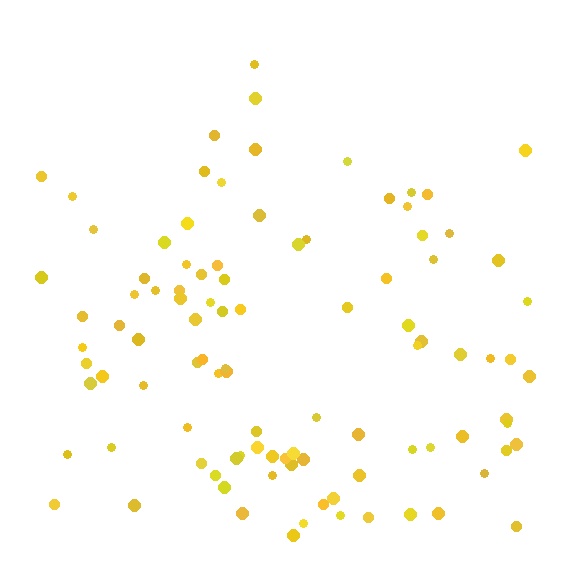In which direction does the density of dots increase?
From top to bottom, with the bottom side densest.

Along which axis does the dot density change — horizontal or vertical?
Vertical.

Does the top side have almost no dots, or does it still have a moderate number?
Still a moderate number, just noticeably fewer than the bottom.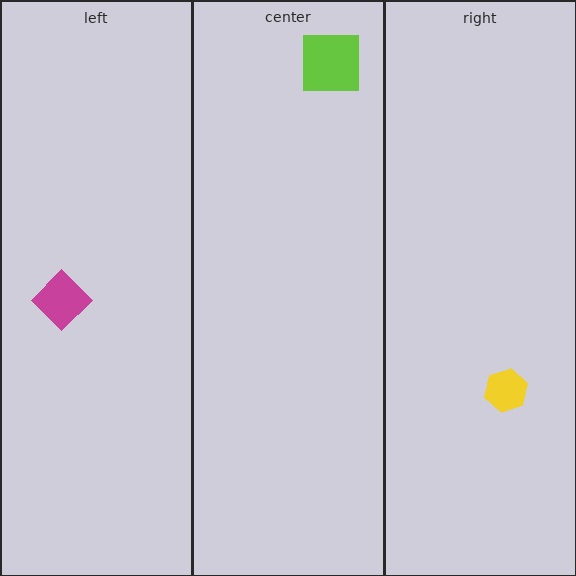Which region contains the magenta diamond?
The left region.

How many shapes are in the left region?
1.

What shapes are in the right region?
The yellow hexagon.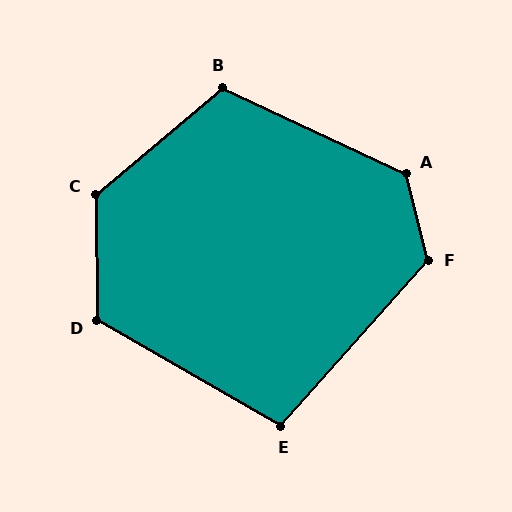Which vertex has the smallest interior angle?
E, at approximately 102 degrees.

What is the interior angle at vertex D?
Approximately 120 degrees (obtuse).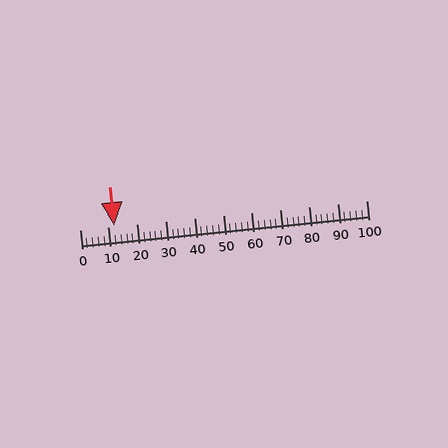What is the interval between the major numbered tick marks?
The major tick marks are spaced 10 units apart.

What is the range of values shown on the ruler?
The ruler shows values from 0 to 100.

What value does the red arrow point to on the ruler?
The red arrow points to approximately 12.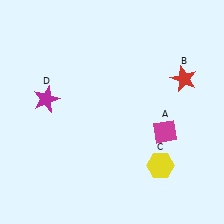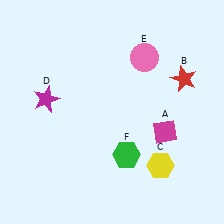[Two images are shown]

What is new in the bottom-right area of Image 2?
A green hexagon (F) was added in the bottom-right area of Image 2.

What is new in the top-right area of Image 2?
A pink circle (E) was added in the top-right area of Image 2.